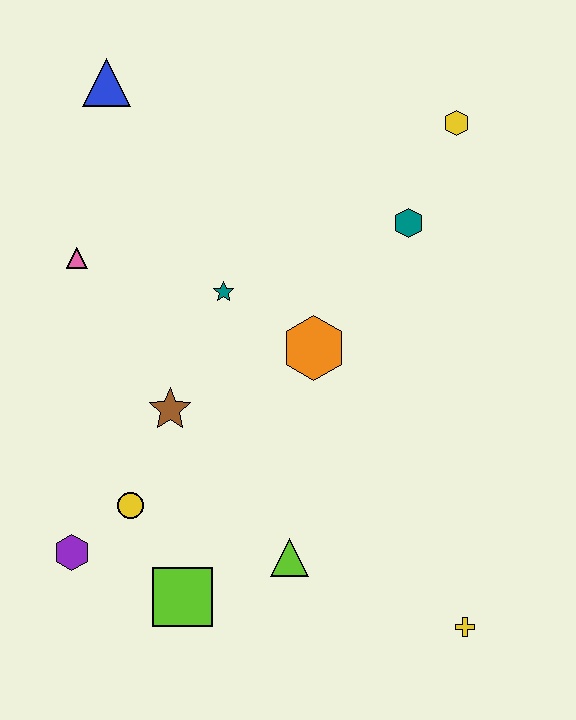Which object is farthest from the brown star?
The yellow hexagon is farthest from the brown star.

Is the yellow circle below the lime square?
No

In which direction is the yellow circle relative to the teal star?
The yellow circle is below the teal star.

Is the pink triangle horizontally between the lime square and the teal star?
No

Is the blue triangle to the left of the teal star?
Yes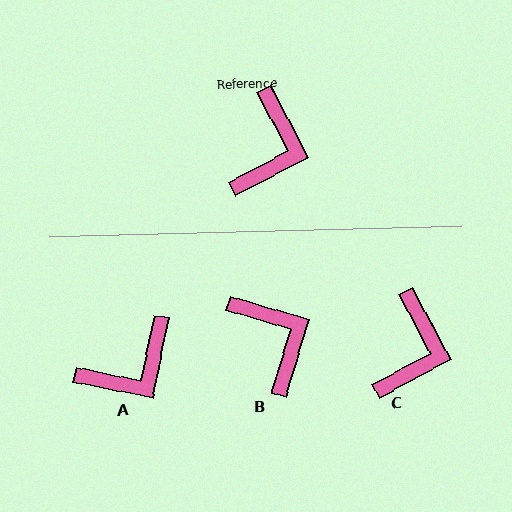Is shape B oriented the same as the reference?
No, it is off by about 45 degrees.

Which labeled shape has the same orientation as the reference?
C.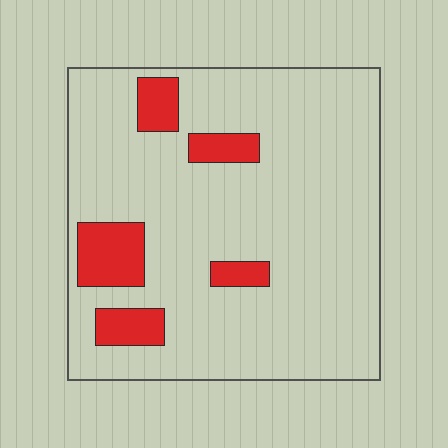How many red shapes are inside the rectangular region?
5.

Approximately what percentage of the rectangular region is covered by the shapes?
Approximately 15%.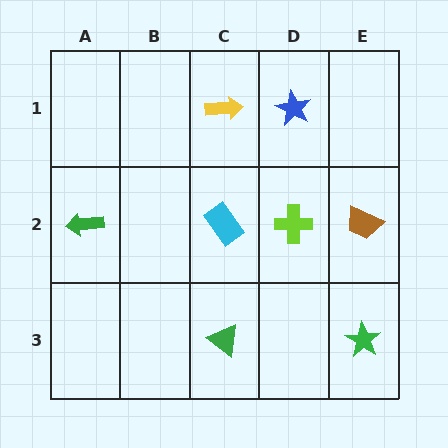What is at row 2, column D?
A lime cross.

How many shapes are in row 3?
2 shapes.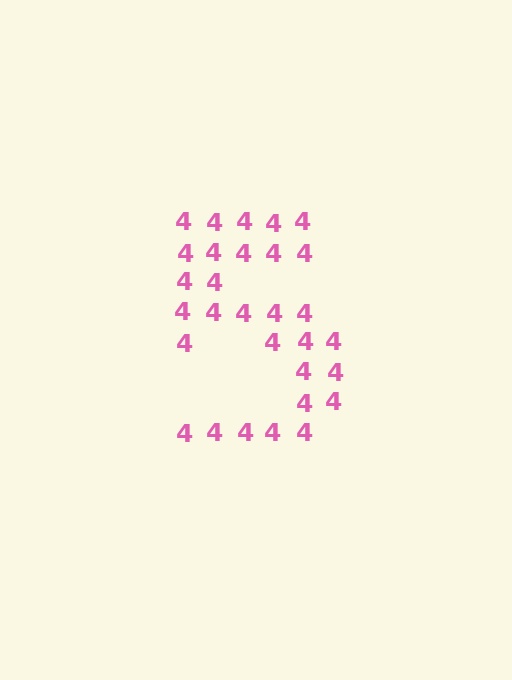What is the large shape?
The large shape is the digit 5.